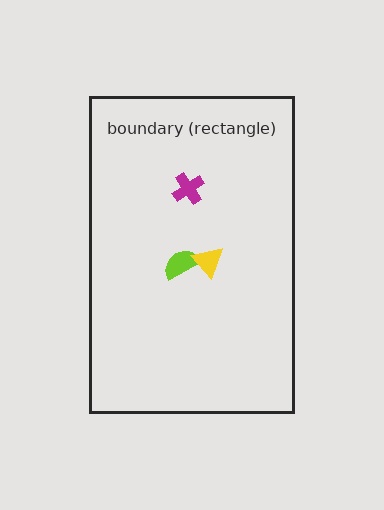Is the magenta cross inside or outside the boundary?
Inside.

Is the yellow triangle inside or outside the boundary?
Inside.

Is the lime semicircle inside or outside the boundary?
Inside.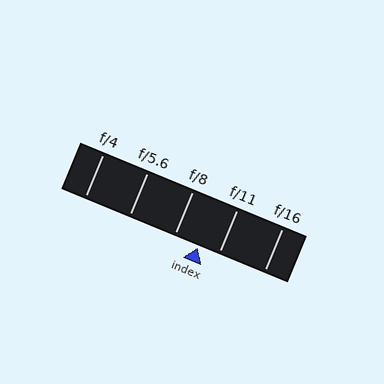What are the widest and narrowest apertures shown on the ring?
The widest aperture shown is f/4 and the narrowest is f/16.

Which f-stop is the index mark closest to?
The index mark is closest to f/11.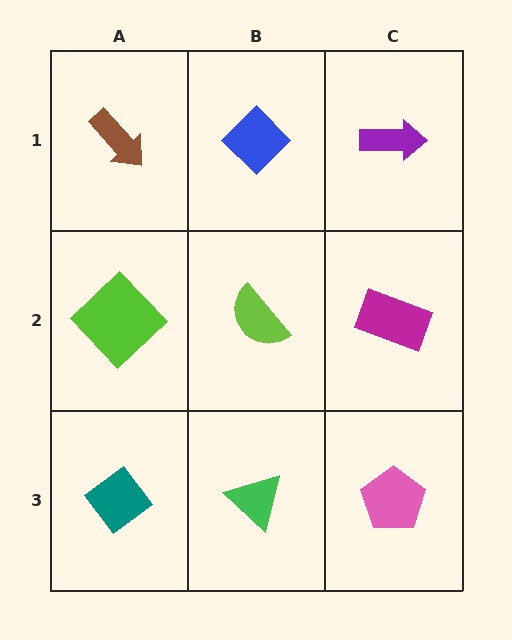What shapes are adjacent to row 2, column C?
A purple arrow (row 1, column C), a pink pentagon (row 3, column C), a lime semicircle (row 2, column B).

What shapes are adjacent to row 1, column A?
A lime diamond (row 2, column A), a blue diamond (row 1, column B).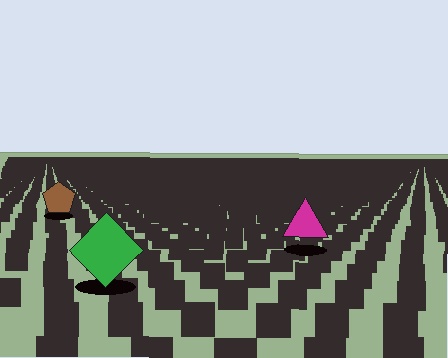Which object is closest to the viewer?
The green diamond is closest. The texture marks near it are larger and more spread out.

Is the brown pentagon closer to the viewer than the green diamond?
No. The green diamond is closer — you can tell from the texture gradient: the ground texture is coarser near it.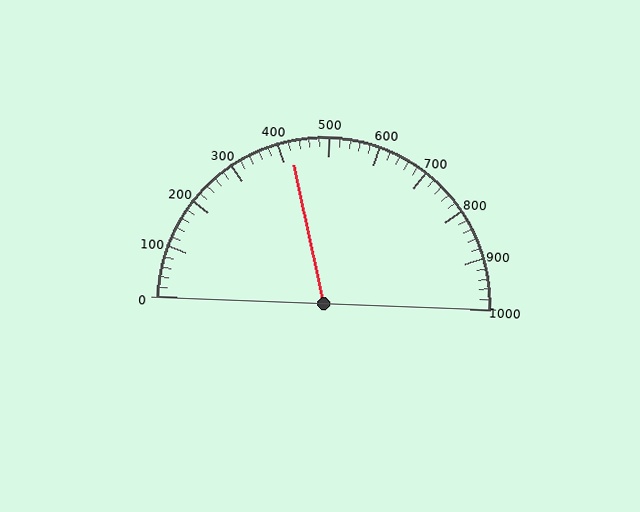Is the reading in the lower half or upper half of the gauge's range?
The reading is in the lower half of the range (0 to 1000).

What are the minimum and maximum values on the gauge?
The gauge ranges from 0 to 1000.